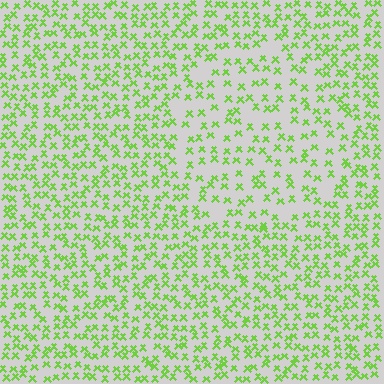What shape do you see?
I see a circle.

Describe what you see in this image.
The image contains small lime elements arranged at two different densities. A circle-shaped region is visible where the elements are less densely packed than the surrounding area.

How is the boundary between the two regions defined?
The boundary is defined by a change in element density (approximately 1.7x ratio). All elements are the same color, size, and shape.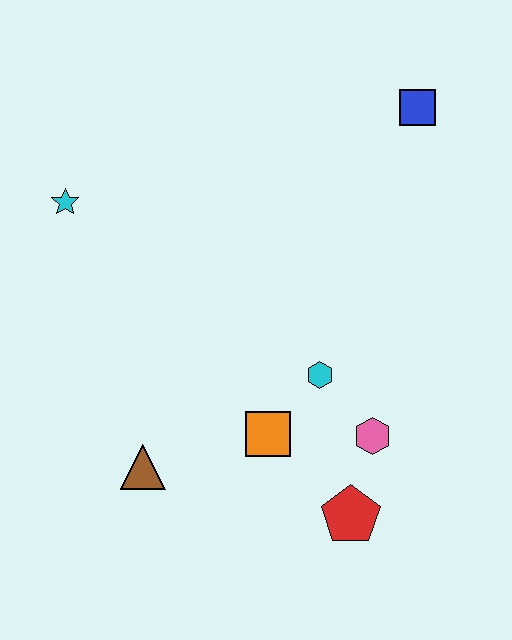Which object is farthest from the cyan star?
The red pentagon is farthest from the cyan star.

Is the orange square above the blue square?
No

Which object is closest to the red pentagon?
The pink hexagon is closest to the red pentagon.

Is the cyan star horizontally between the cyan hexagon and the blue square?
No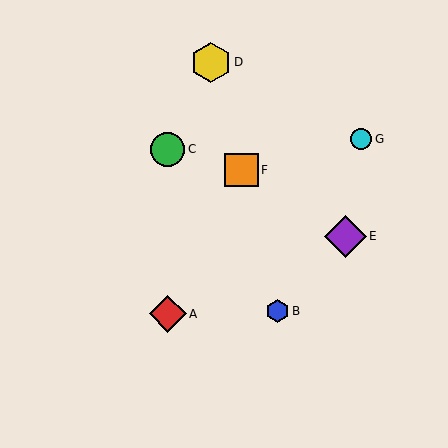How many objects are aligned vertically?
2 objects (A, C) are aligned vertically.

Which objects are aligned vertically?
Objects A, C are aligned vertically.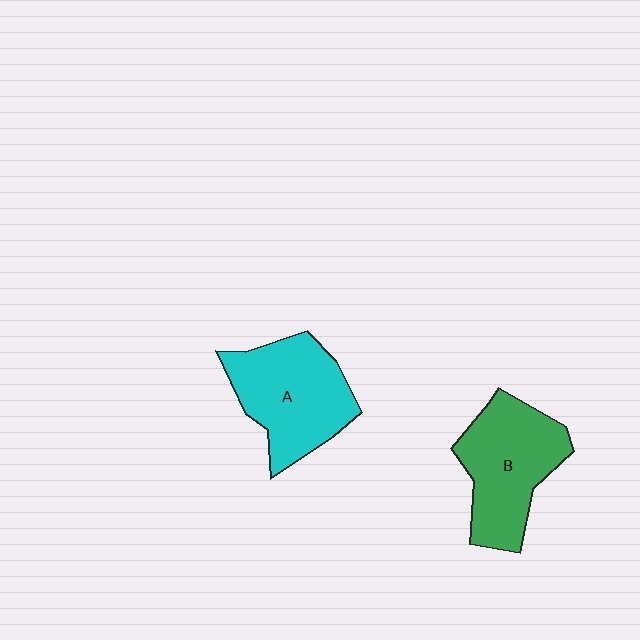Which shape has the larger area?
Shape A (cyan).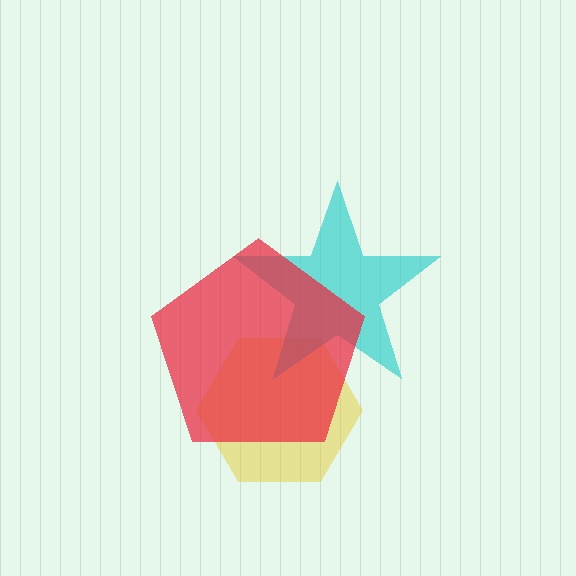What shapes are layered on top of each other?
The layered shapes are: a yellow hexagon, a cyan star, a red pentagon.